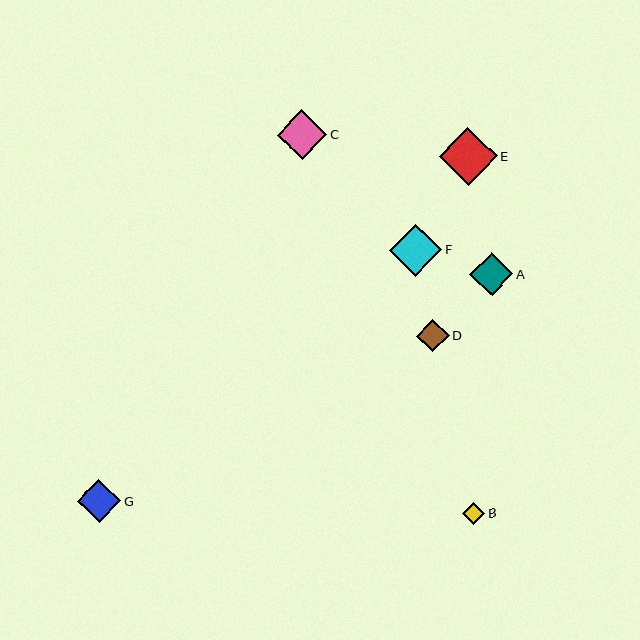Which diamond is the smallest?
Diamond B is the smallest with a size of approximately 22 pixels.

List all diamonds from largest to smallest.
From largest to smallest: E, F, C, A, G, D, B.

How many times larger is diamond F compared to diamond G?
Diamond F is approximately 1.2 times the size of diamond G.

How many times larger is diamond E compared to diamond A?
Diamond E is approximately 1.3 times the size of diamond A.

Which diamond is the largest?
Diamond E is the largest with a size of approximately 57 pixels.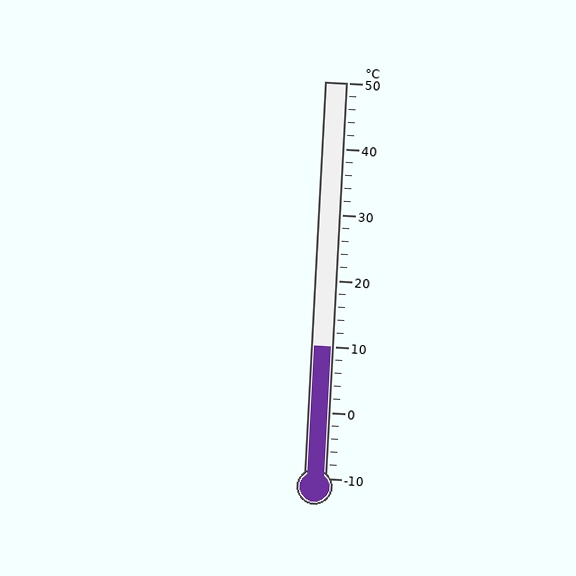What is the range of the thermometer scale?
The thermometer scale ranges from -10°C to 50°C.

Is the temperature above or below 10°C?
The temperature is at 10°C.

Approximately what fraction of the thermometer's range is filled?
The thermometer is filled to approximately 35% of its range.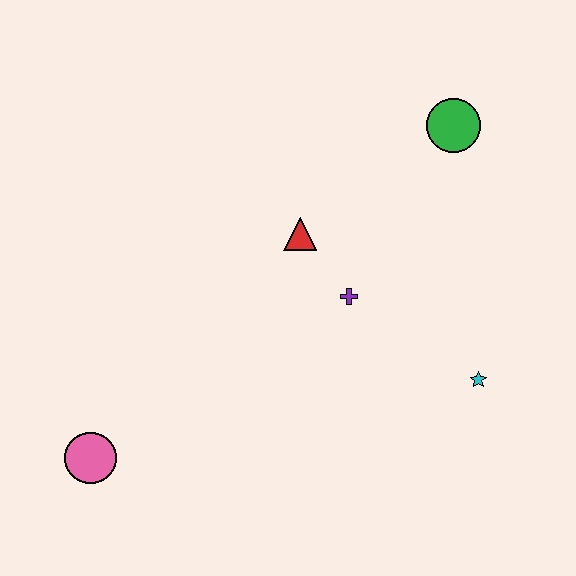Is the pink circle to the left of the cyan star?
Yes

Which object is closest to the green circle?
The red triangle is closest to the green circle.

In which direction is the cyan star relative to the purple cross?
The cyan star is to the right of the purple cross.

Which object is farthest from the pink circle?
The green circle is farthest from the pink circle.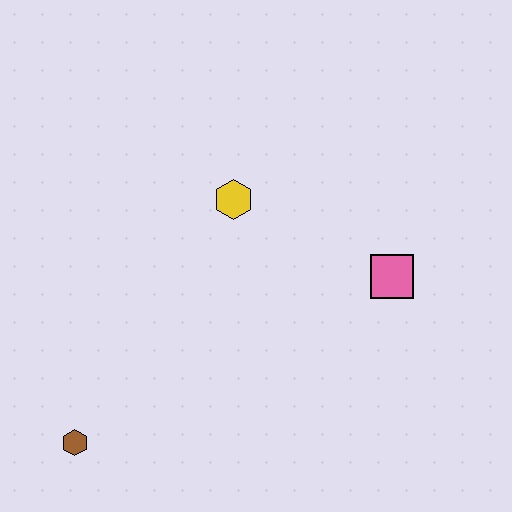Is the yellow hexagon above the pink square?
Yes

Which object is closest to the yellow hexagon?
The pink square is closest to the yellow hexagon.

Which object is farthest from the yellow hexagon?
The brown hexagon is farthest from the yellow hexagon.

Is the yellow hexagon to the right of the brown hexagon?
Yes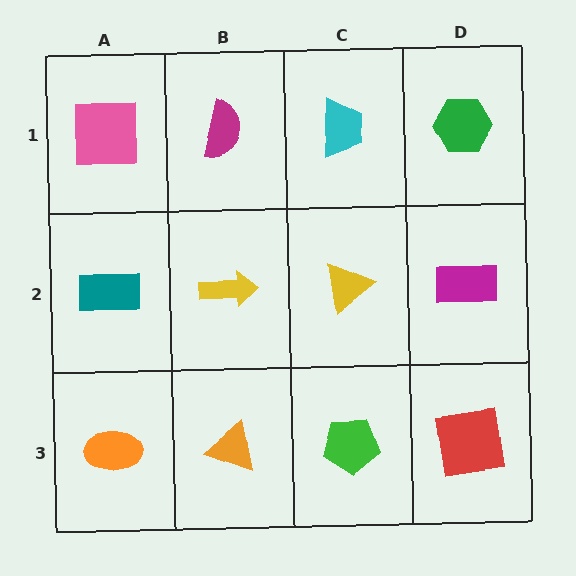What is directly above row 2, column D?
A green hexagon.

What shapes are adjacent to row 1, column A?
A teal rectangle (row 2, column A), a magenta semicircle (row 1, column B).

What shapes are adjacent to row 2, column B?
A magenta semicircle (row 1, column B), an orange triangle (row 3, column B), a teal rectangle (row 2, column A), a yellow triangle (row 2, column C).